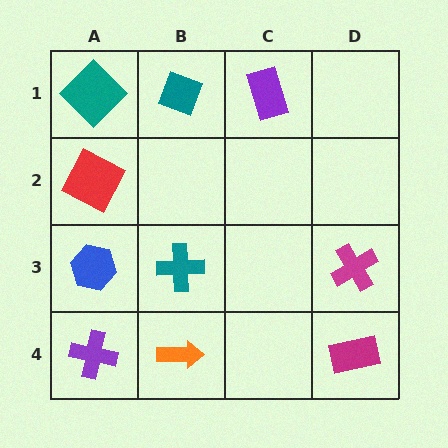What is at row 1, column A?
A teal diamond.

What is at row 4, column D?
A magenta rectangle.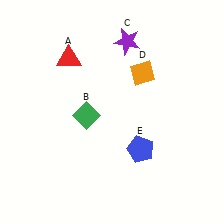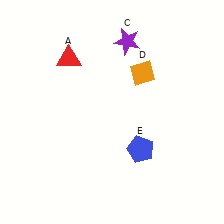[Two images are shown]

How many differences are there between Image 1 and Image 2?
There is 1 difference between the two images.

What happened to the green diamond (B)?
The green diamond (B) was removed in Image 2. It was in the bottom-left area of Image 1.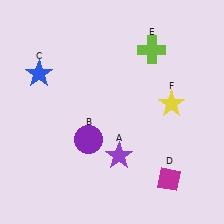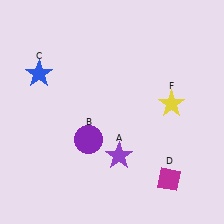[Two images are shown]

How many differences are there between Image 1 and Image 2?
There is 1 difference between the two images.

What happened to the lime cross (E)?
The lime cross (E) was removed in Image 2. It was in the top-right area of Image 1.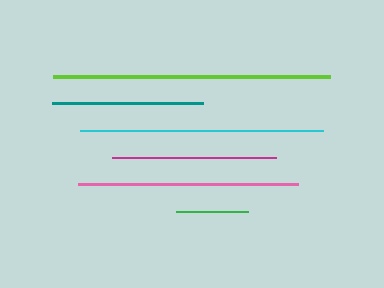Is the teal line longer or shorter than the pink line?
The pink line is longer than the teal line.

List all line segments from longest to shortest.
From longest to shortest: lime, cyan, pink, magenta, teal, green.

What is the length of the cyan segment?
The cyan segment is approximately 243 pixels long.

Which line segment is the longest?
The lime line is the longest at approximately 278 pixels.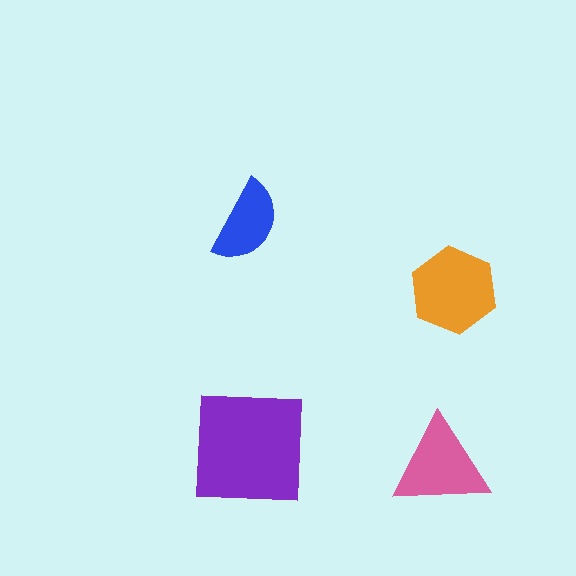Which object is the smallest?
The blue semicircle.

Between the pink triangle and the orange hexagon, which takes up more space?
The orange hexagon.